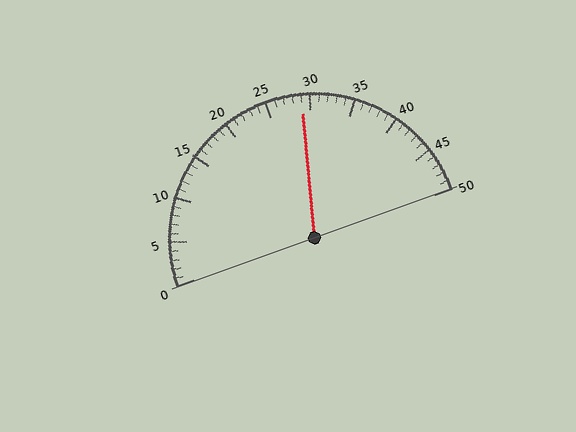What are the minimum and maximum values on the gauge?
The gauge ranges from 0 to 50.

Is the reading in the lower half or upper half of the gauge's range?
The reading is in the upper half of the range (0 to 50).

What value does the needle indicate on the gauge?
The needle indicates approximately 29.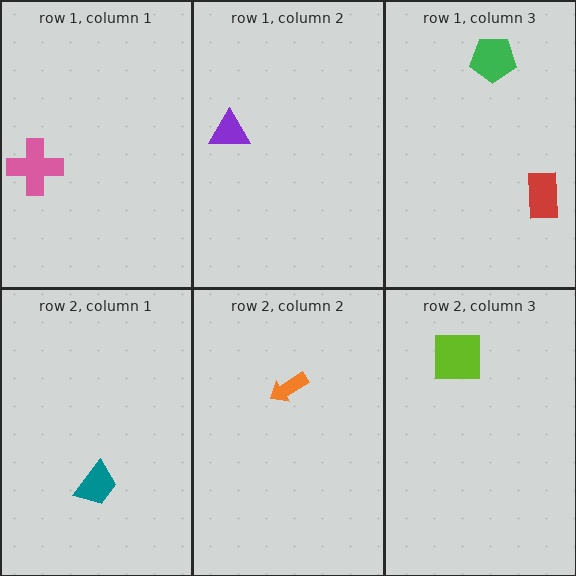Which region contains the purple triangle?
The row 1, column 2 region.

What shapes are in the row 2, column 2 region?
The orange arrow.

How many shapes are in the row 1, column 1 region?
1.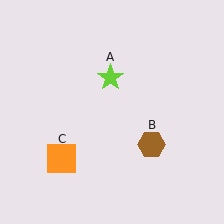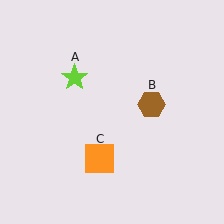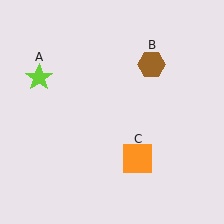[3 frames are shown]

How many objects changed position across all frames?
3 objects changed position: lime star (object A), brown hexagon (object B), orange square (object C).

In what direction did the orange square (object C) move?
The orange square (object C) moved right.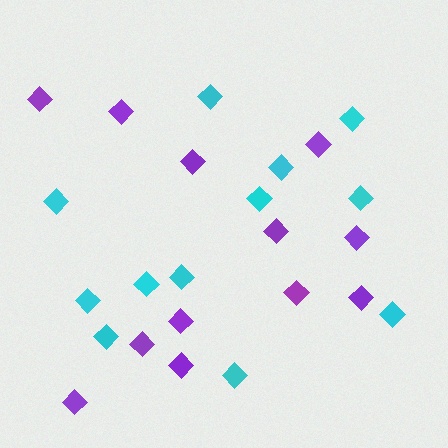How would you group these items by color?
There are 2 groups: one group of cyan diamonds (12) and one group of purple diamonds (12).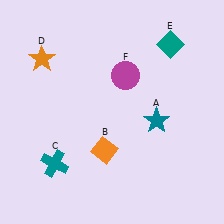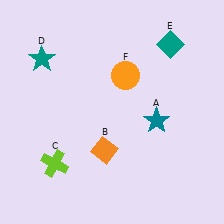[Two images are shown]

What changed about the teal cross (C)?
In Image 1, C is teal. In Image 2, it changed to lime.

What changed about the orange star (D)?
In Image 1, D is orange. In Image 2, it changed to teal.